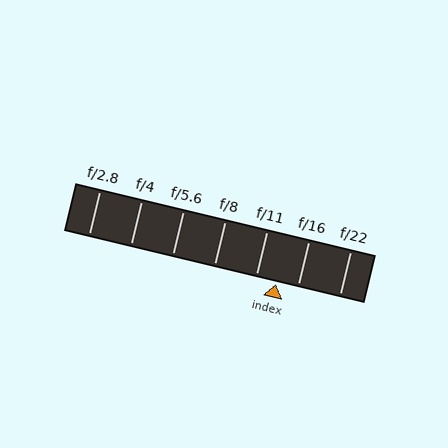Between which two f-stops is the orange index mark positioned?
The index mark is between f/11 and f/16.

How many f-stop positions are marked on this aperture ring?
There are 7 f-stop positions marked.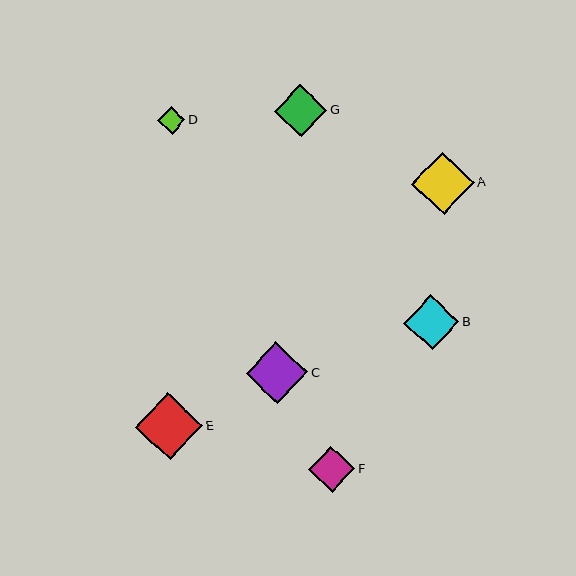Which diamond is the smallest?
Diamond D is the smallest with a size of approximately 28 pixels.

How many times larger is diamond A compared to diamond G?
Diamond A is approximately 1.2 times the size of diamond G.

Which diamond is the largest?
Diamond E is the largest with a size of approximately 67 pixels.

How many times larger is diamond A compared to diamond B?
Diamond A is approximately 1.1 times the size of diamond B.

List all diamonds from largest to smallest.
From largest to smallest: E, A, C, B, G, F, D.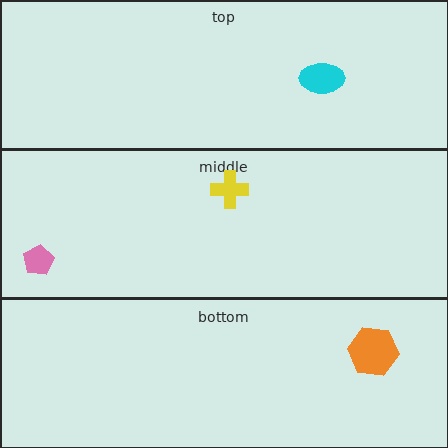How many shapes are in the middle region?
2.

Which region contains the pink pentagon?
The middle region.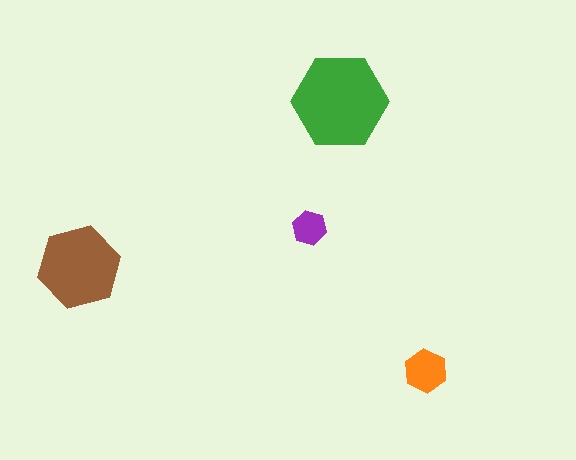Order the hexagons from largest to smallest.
the green one, the brown one, the orange one, the purple one.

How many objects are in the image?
There are 4 objects in the image.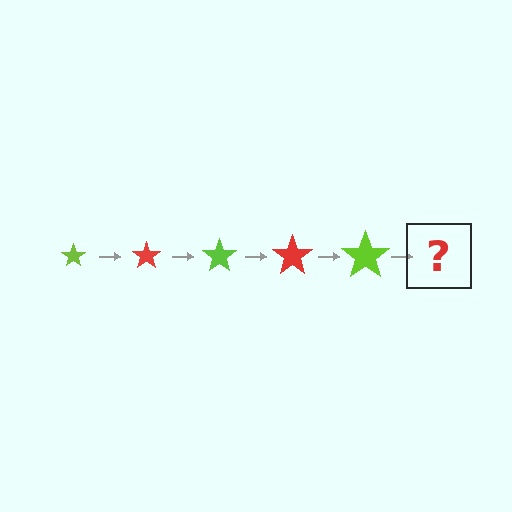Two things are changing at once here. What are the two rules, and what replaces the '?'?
The two rules are that the star grows larger each step and the color cycles through lime and red. The '?' should be a red star, larger than the previous one.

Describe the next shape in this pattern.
It should be a red star, larger than the previous one.